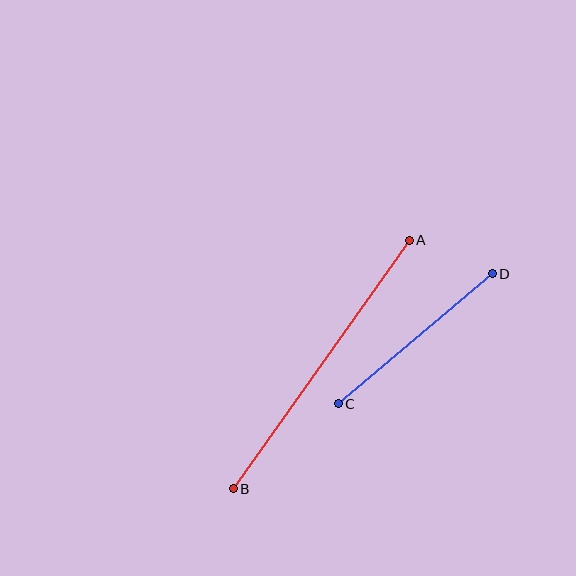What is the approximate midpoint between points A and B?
The midpoint is at approximately (321, 365) pixels.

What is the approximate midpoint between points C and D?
The midpoint is at approximately (415, 339) pixels.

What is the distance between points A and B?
The distance is approximately 305 pixels.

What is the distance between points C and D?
The distance is approximately 201 pixels.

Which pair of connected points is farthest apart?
Points A and B are farthest apart.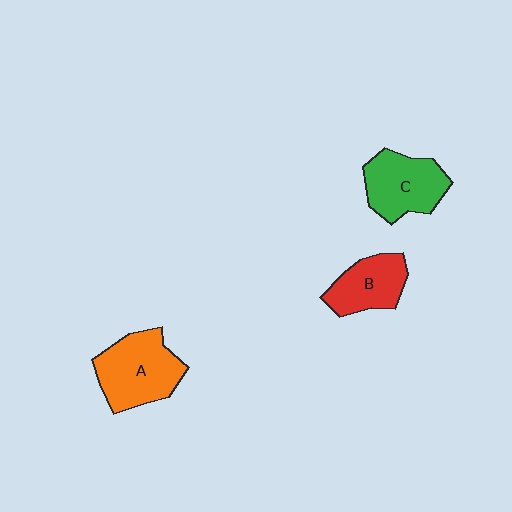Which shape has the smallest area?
Shape B (red).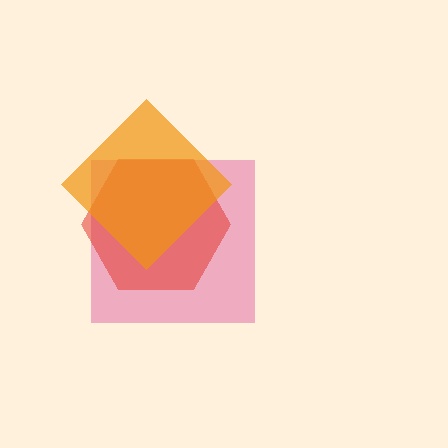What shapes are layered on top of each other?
The layered shapes are: a pink square, a red hexagon, an orange diamond.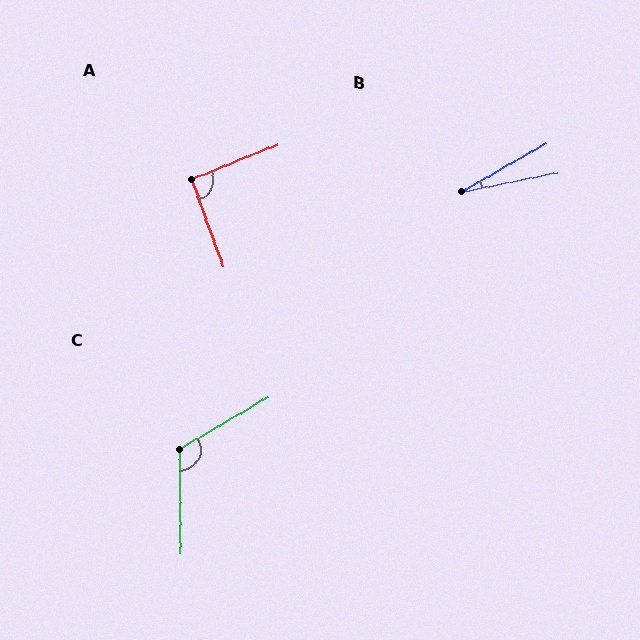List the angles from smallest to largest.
B (19°), A (92°), C (119°).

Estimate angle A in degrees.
Approximately 92 degrees.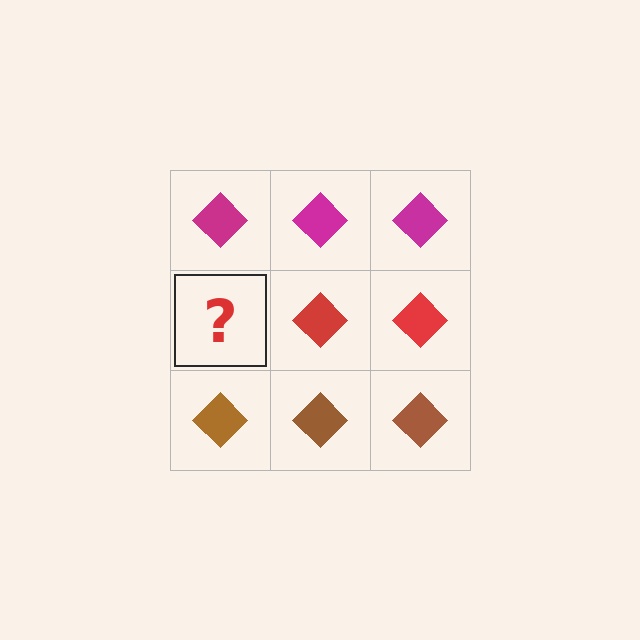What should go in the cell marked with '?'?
The missing cell should contain a red diamond.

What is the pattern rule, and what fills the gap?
The rule is that each row has a consistent color. The gap should be filled with a red diamond.